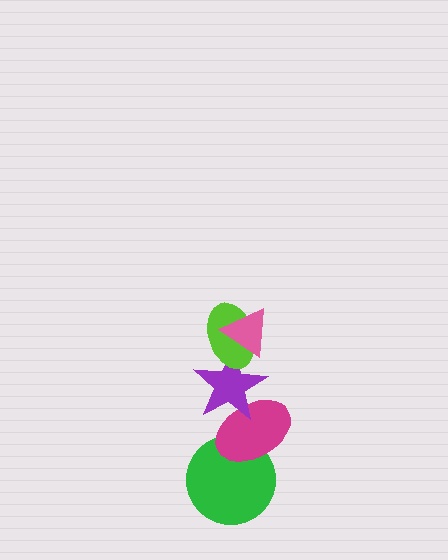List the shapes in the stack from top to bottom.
From top to bottom: the pink triangle, the lime ellipse, the purple star, the magenta ellipse, the green circle.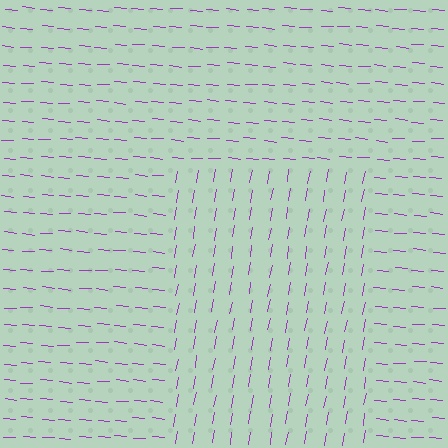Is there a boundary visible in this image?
Yes, there is a texture boundary formed by a change in line orientation.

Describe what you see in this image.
The image is filled with small purple line segments. A rectangle region in the image has lines oriented differently from the surrounding lines, creating a visible texture boundary.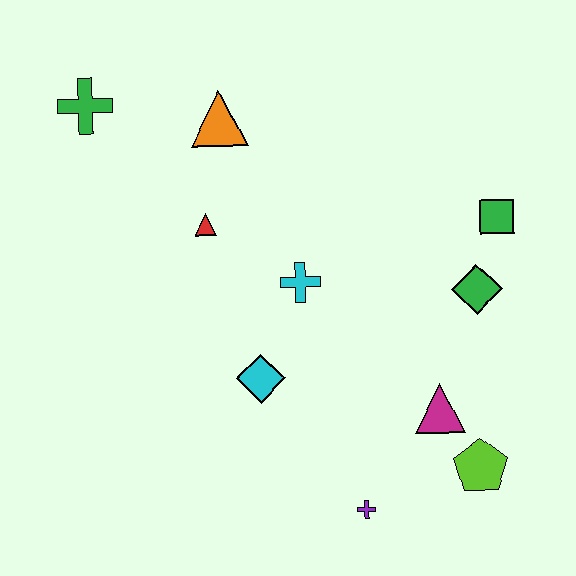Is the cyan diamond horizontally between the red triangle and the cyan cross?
Yes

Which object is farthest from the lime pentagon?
The green cross is farthest from the lime pentagon.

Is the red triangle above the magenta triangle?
Yes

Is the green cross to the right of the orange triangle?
No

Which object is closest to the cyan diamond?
The cyan cross is closest to the cyan diamond.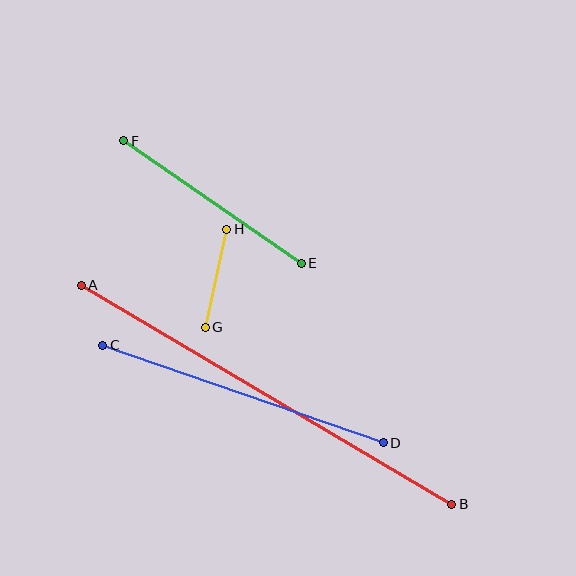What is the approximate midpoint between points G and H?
The midpoint is at approximately (216, 278) pixels.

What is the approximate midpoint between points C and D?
The midpoint is at approximately (243, 394) pixels.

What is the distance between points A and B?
The distance is approximately 431 pixels.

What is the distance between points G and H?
The distance is approximately 101 pixels.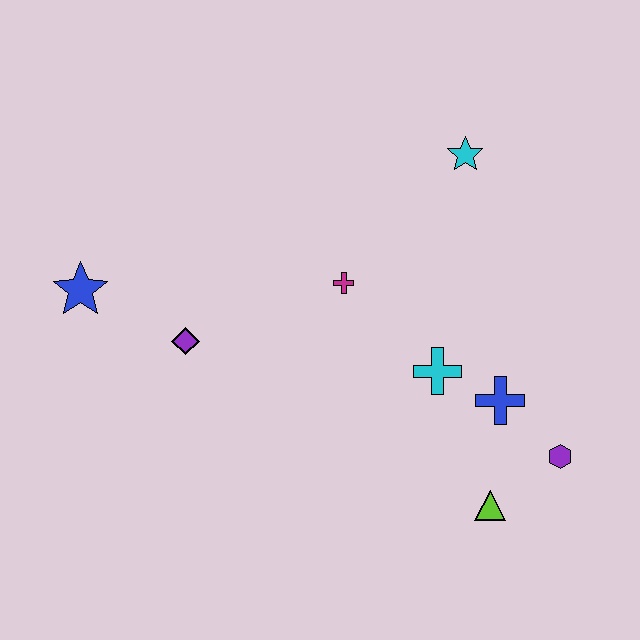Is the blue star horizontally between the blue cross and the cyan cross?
No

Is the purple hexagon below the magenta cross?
Yes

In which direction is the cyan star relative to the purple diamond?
The cyan star is to the right of the purple diamond.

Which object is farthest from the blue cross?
The blue star is farthest from the blue cross.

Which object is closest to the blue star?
The purple diamond is closest to the blue star.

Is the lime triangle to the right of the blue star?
Yes